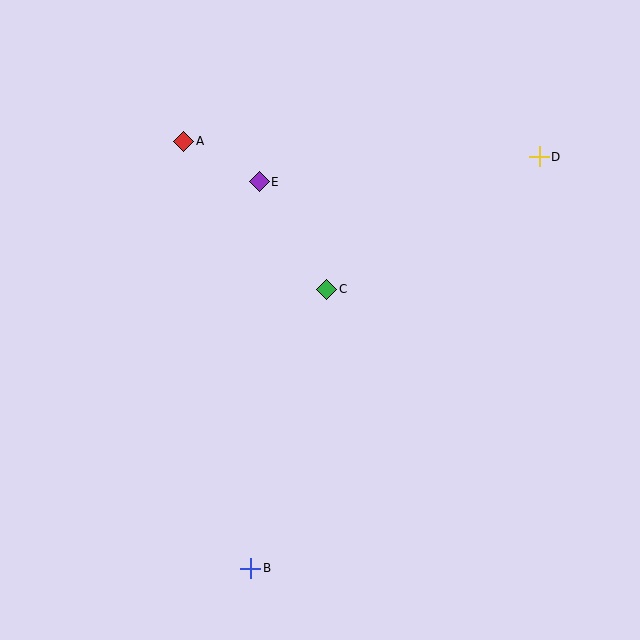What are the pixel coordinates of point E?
Point E is at (259, 182).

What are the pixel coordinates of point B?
Point B is at (251, 568).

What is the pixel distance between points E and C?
The distance between E and C is 127 pixels.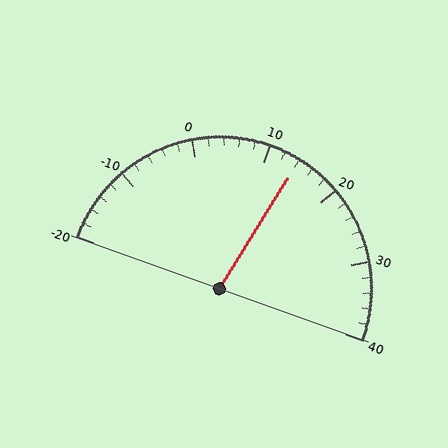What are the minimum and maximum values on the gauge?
The gauge ranges from -20 to 40.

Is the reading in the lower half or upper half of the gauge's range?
The reading is in the upper half of the range (-20 to 40).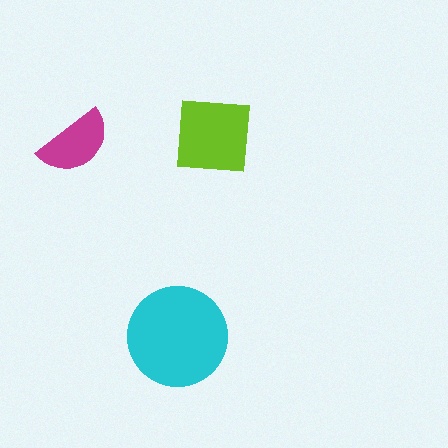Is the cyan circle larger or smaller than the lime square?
Larger.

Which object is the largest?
The cyan circle.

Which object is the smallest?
The magenta semicircle.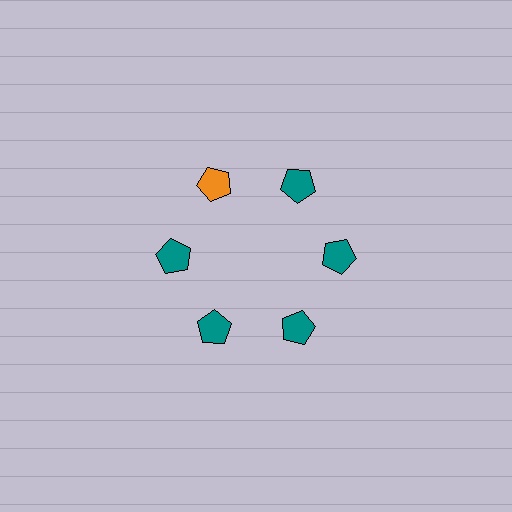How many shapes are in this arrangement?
There are 6 shapes arranged in a ring pattern.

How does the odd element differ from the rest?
It has a different color: orange instead of teal.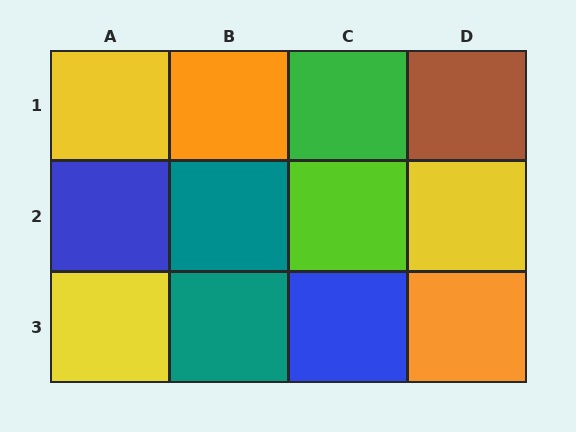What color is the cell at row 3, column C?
Blue.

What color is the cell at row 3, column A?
Yellow.